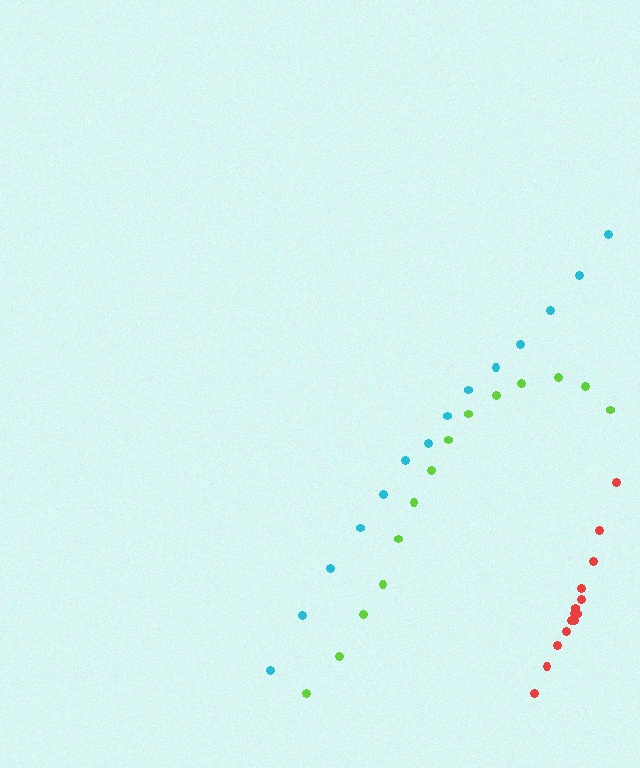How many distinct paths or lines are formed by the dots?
There are 3 distinct paths.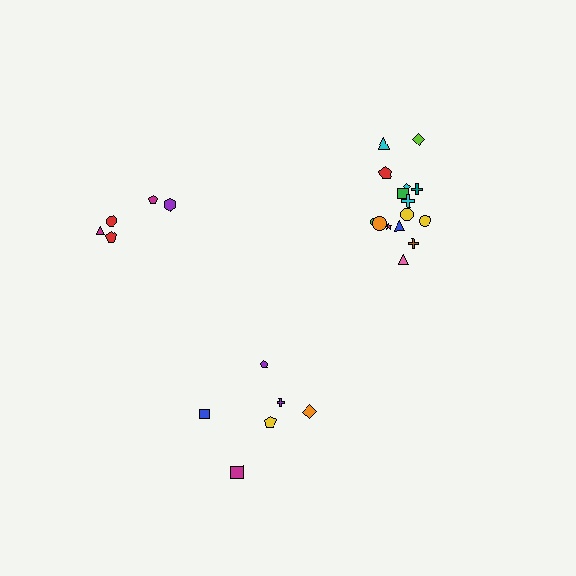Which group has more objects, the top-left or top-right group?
The top-right group.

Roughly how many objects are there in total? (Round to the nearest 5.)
Roughly 25 objects in total.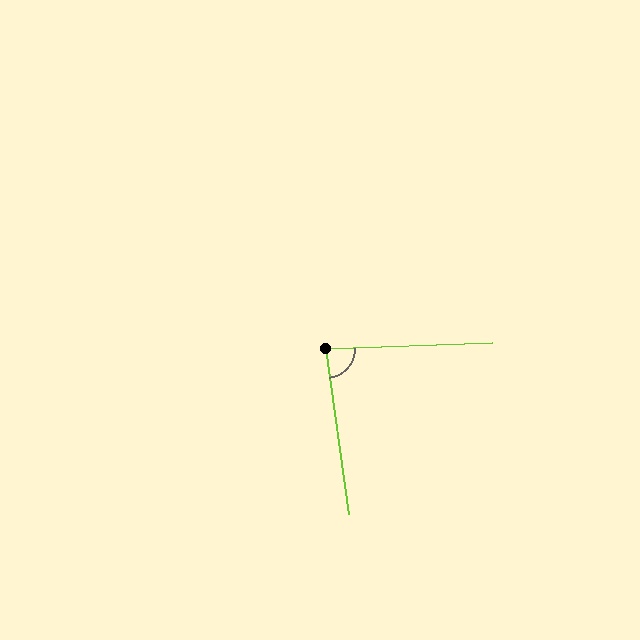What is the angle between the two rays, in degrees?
Approximately 84 degrees.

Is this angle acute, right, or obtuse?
It is acute.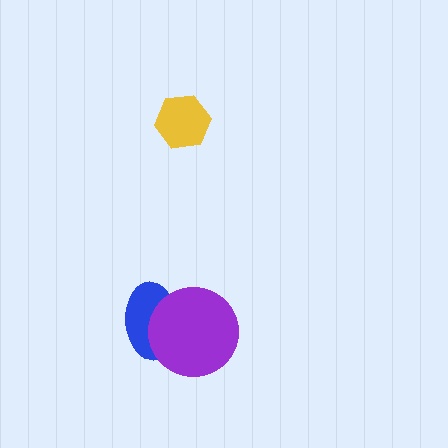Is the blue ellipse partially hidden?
Yes, it is partially covered by another shape.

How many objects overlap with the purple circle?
1 object overlaps with the purple circle.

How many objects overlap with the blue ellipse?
1 object overlaps with the blue ellipse.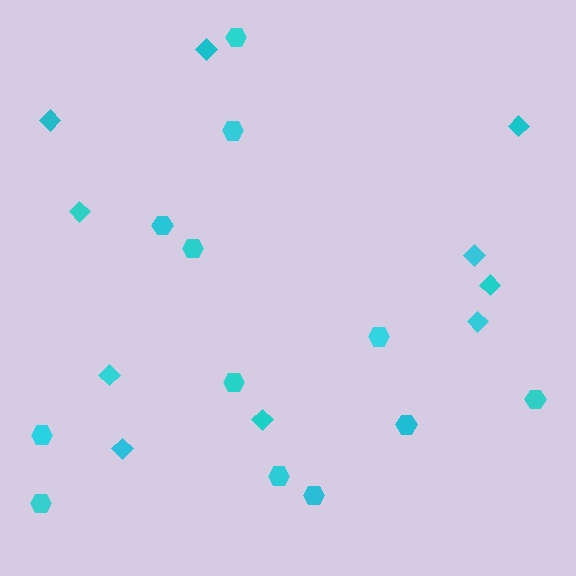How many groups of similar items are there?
There are 2 groups: one group of hexagons (12) and one group of diamonds (10).